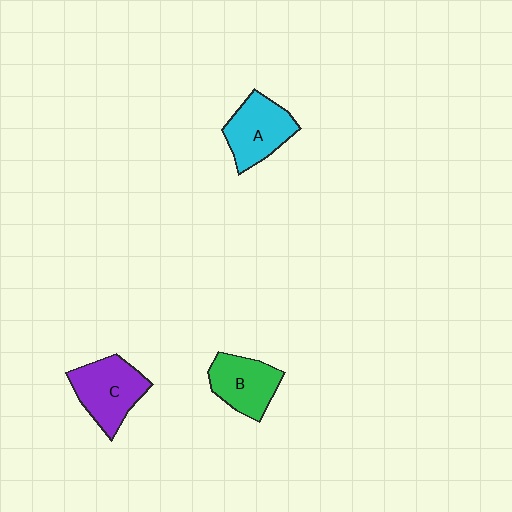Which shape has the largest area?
Shape C (purple).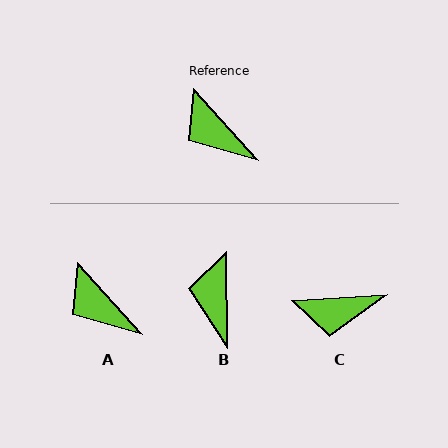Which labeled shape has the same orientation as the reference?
A.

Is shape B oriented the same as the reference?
No, it is off by about 41 degrees.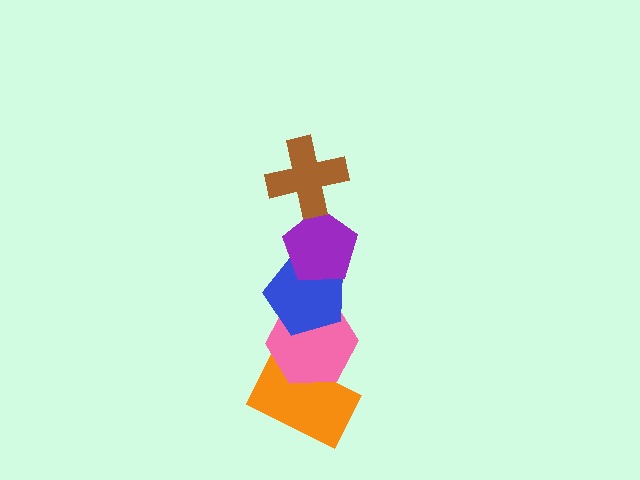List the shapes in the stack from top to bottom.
From top to bottom: the brown cross, the purple pentagon, the blue pentagon, the pink hexagon, the orange rectangle.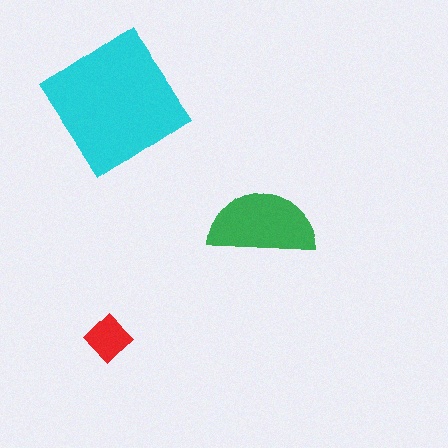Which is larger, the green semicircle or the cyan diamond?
The cyan diamond.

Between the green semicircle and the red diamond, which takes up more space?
The green semicircle.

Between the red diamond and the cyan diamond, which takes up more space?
The cyan diamond.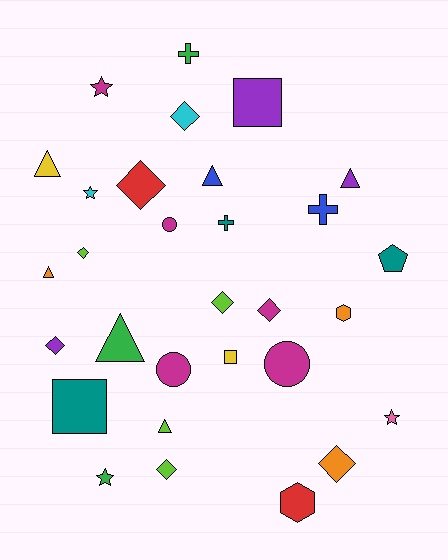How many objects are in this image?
There are 30 objects.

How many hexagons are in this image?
There are 2 hexagons.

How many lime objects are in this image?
There are 4 lime objects.